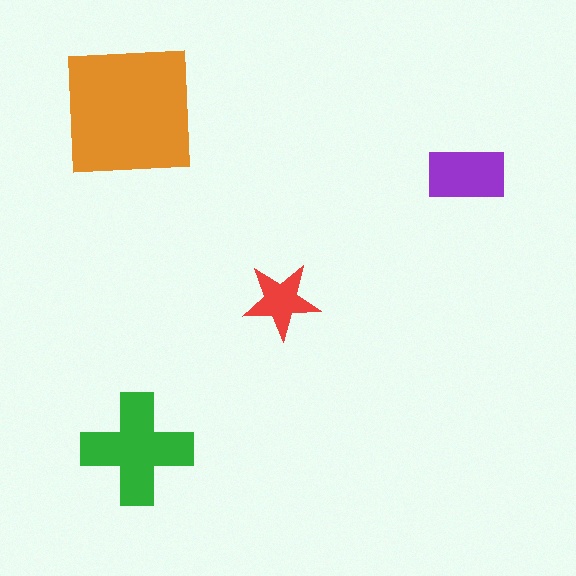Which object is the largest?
The orange square.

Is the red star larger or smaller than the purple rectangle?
Smaller.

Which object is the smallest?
The red star.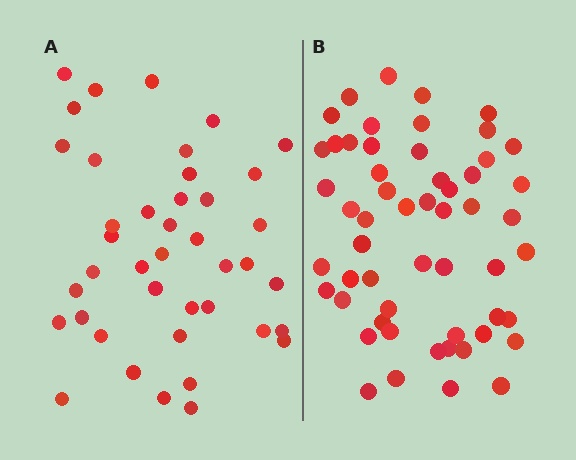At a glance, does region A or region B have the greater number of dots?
Region B (the right region) has more dots.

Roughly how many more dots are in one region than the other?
Region B has approximately 15 more dots than region A.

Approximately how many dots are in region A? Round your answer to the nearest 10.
About 40 dots. (The exact count is 41, which rounds to 40.)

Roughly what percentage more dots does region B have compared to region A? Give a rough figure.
About 35% more.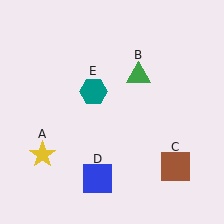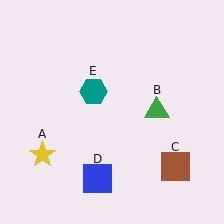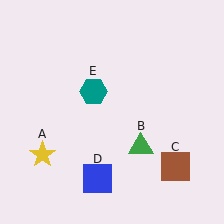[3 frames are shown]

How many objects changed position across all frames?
1 object changed position: green triangle (object B).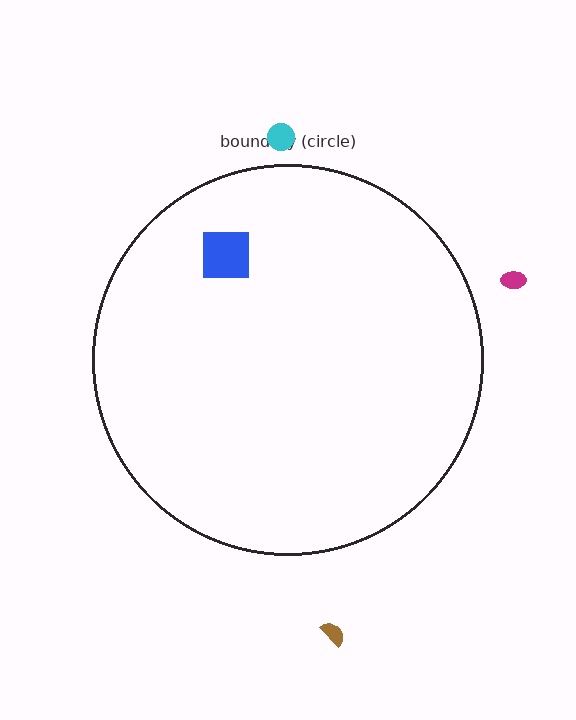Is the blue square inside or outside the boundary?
Inside.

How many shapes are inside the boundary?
1 inside, 3 outside.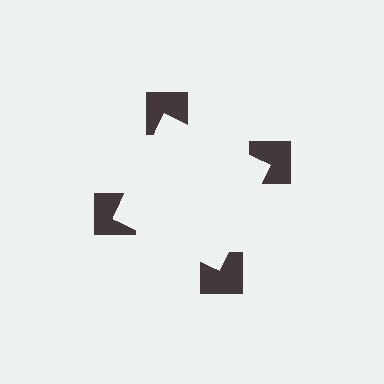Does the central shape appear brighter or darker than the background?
It typically appears slightly brighter than the background, even though no actual brightness change is drawn.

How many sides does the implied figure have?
4 sides.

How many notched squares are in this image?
There are 4 — one at each vertex of the illusory square.